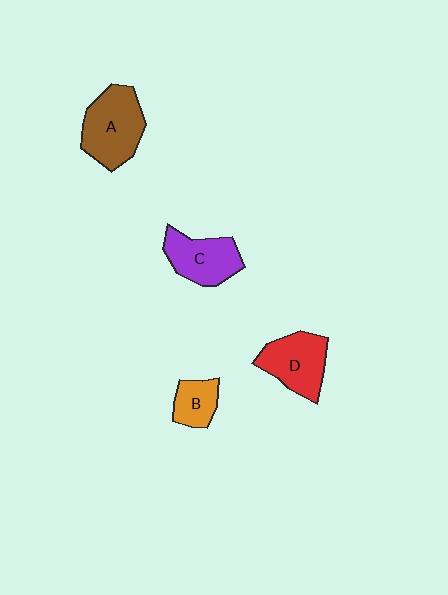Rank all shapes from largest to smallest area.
From largest to smallest: A (brown), D (red), C (purple), B (orange).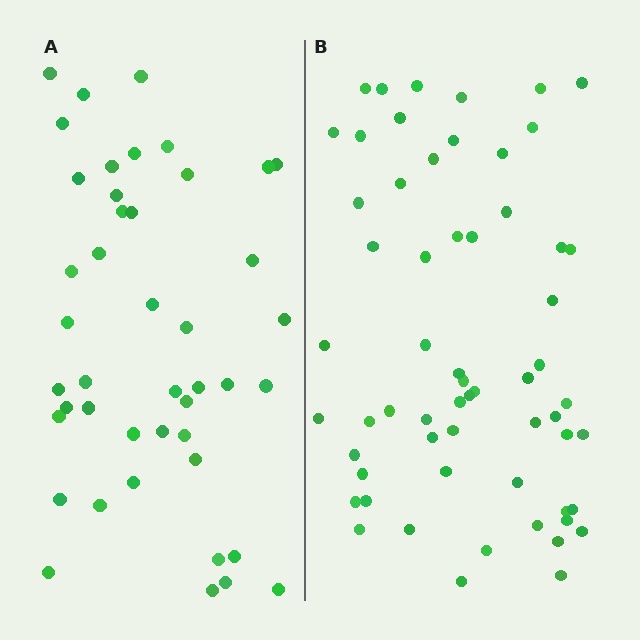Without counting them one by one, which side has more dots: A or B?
Region B (the right region) has more dots.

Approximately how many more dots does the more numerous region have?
Region B has approximately 15 more dots than region A.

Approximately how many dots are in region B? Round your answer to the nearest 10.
About 60 dots.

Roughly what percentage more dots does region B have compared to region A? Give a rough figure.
About 35% more.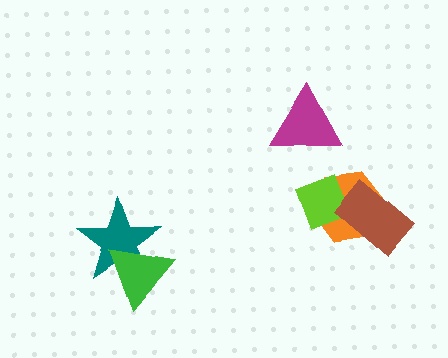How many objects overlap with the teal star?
1 object overlaps with the teal star.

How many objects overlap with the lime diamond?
2 objects overlap with the lime diamond.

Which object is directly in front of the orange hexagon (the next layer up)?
The lime diamond is directly in front of the orange hexagon.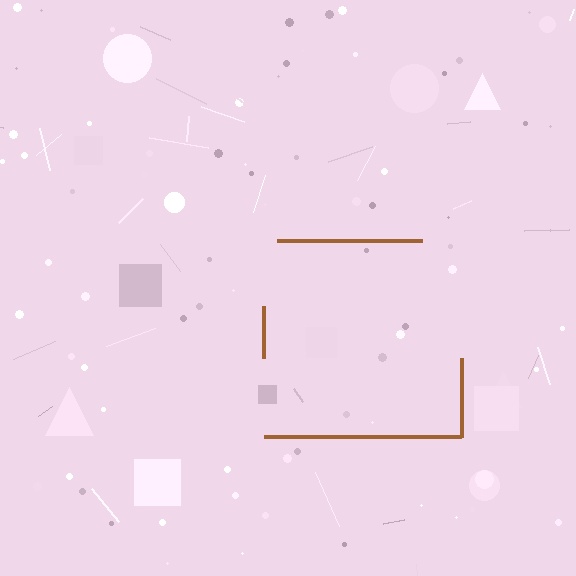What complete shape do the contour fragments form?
The contour fragments form a square.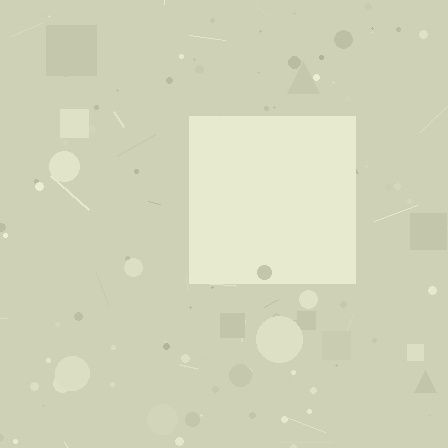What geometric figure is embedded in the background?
A square is embedded in the background.